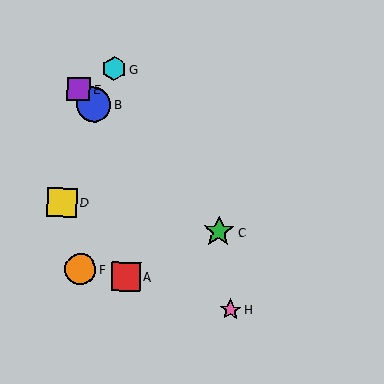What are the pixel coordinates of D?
Object D is at (62, 203).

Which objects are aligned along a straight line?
Objects B, C, E are aligned along a straight line.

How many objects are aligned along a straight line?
3 objects (B, C, E) are aligned along a straight line.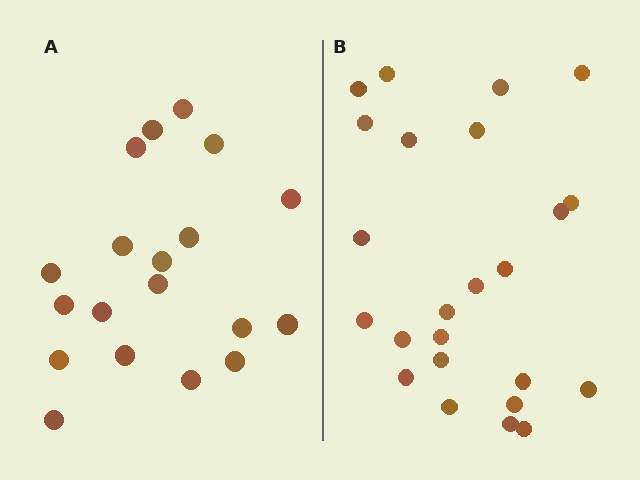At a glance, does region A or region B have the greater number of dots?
Region B (the right region) has more dots.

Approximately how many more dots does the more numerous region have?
Region B has about 5 more dots than region A.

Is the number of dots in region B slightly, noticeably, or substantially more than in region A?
Region B has noticeably more, but not dramatically so. The ratio is roughly 1.3 to 1.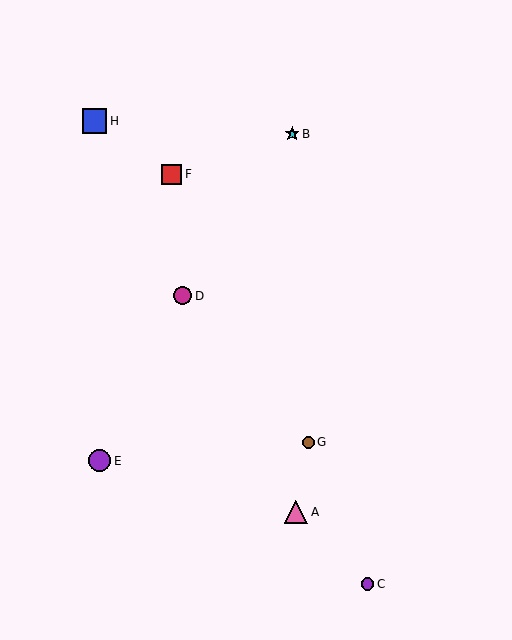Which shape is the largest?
The blue square (labeled H) is the largest.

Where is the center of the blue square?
The center of the blue square is at (95, 121).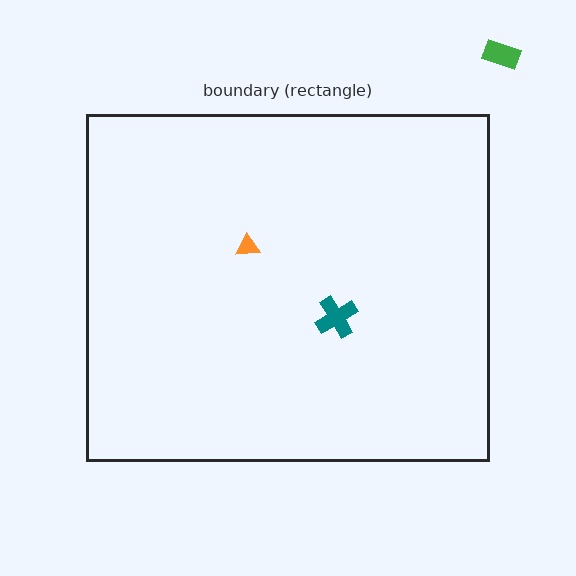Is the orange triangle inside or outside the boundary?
Inside.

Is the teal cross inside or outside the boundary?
Inside.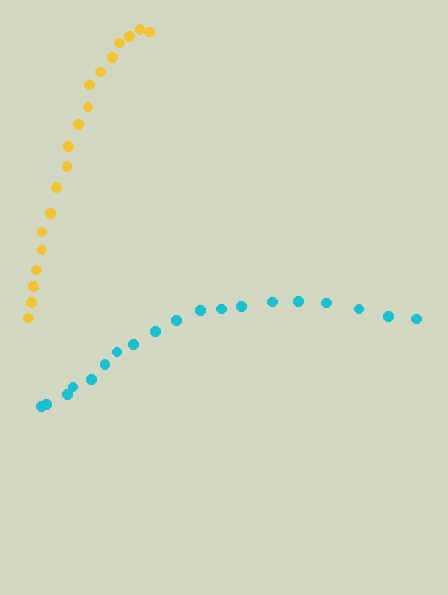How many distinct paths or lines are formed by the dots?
There are 2 distinct paths.